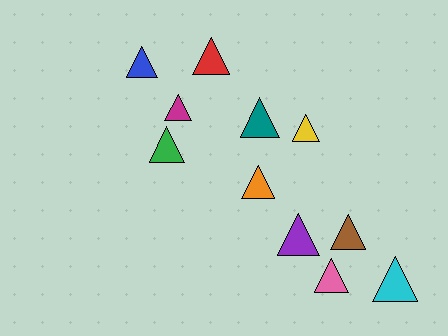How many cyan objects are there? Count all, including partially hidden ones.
There is 1 cyan object.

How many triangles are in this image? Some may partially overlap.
There are 11 triangles.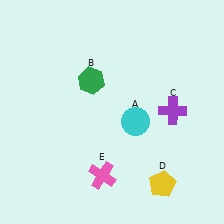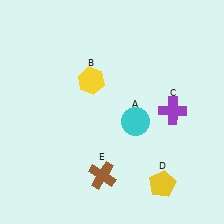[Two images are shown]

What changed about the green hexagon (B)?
In Image 1, B is green. In Image 2, it changed to yellow.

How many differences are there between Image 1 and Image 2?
There are 2 differences between the two images.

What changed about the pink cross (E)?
In Image 1, E is pink. In Image 2, it changed to brown.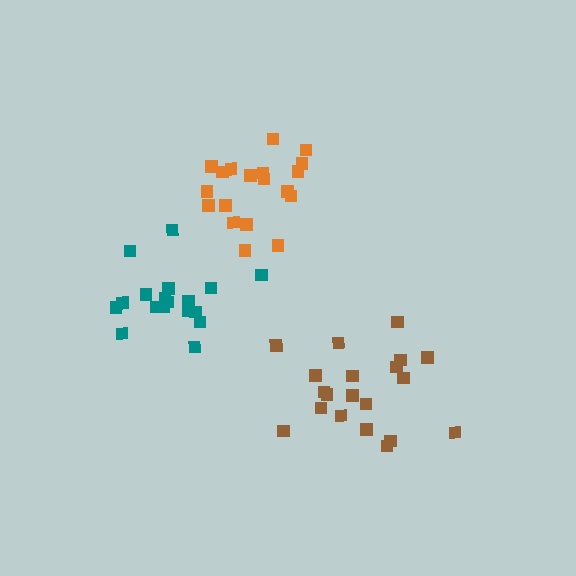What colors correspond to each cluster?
The clusters are colored: orange, teal, brown.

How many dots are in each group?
Group 1: 19 dots, Group 2: 18 dots, Group 3: 20 dots (57 total).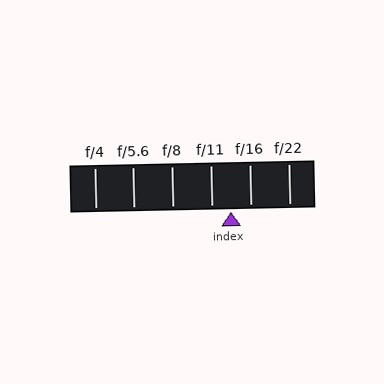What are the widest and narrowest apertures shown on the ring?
The widest aperture shown is f/4 and the narrowest is f/22.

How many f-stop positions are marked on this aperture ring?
There are 6 f-stop positions marked.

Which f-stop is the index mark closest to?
The index mark is closest to f/11.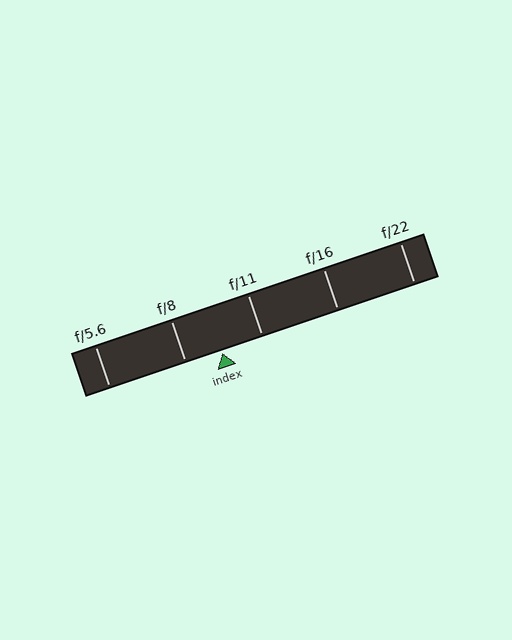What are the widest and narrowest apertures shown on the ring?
The widest aperture shown is f/5.6 and the narrowest is f/22.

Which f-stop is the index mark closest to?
The index mark is closest to f/8.